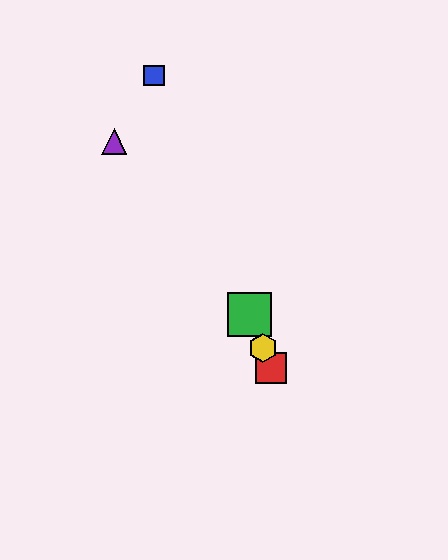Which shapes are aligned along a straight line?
The red square, the blue square, the green square, the yellow hexagon are aligned along a straight line.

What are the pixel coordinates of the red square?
The red square is at (271, 368).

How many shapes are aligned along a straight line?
4 shapes (the red square, the blue square, the green square, the yellow hexagon) are aligned along a straight line.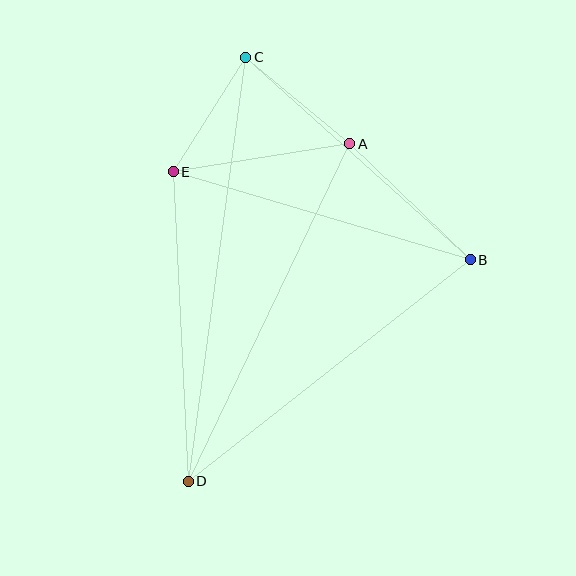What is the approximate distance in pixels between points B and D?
The distance between B and D is approximately 358 pixels.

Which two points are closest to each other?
Points C and E are closest to each other.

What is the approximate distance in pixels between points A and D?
The distance between A and D is approximately 374 pixels.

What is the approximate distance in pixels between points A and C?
The distance between A and C is approximately 136 pixels.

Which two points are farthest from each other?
Points C and D are farthest from each other.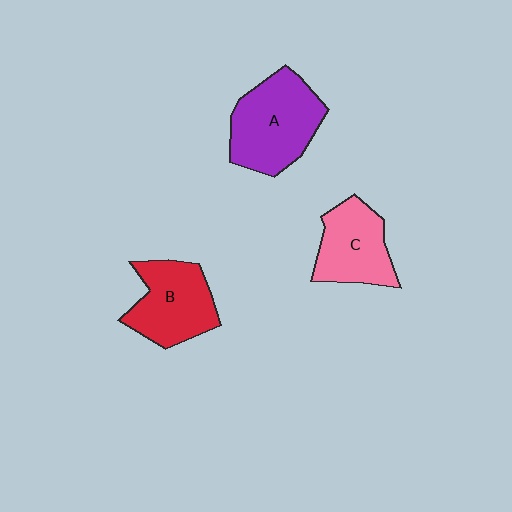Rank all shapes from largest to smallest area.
From largest to smallest: A (purple), B (red), C (pink).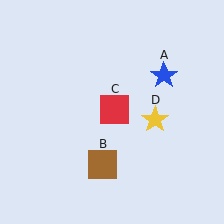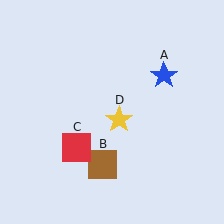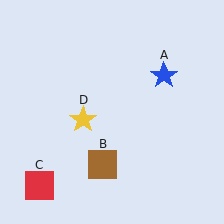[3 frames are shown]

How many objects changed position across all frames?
2 objects changed position: red square (object C), yellow star (object D).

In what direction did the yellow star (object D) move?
The yellow star (object D) moved left.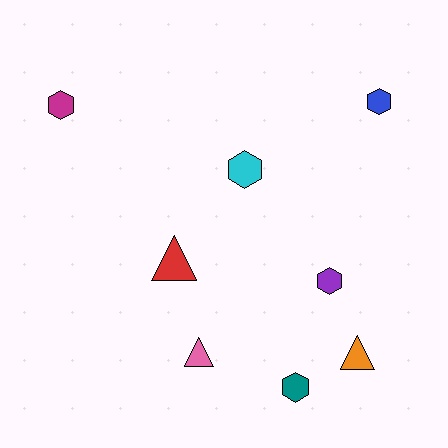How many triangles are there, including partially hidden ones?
There are 3 triangles.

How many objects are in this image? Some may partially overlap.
There are 8 objects.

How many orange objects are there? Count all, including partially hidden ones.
There is 1 orange object.